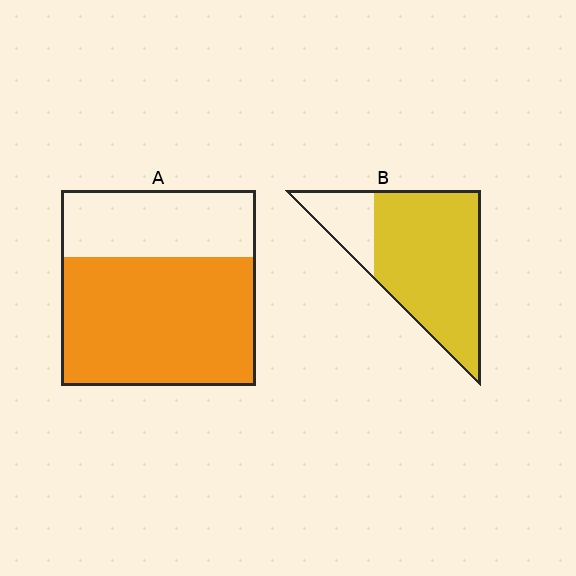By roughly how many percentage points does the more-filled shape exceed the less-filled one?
By roughly 15 percentage points (B over A).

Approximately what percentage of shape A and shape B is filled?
A is approximately 65% and B is approximately 80%.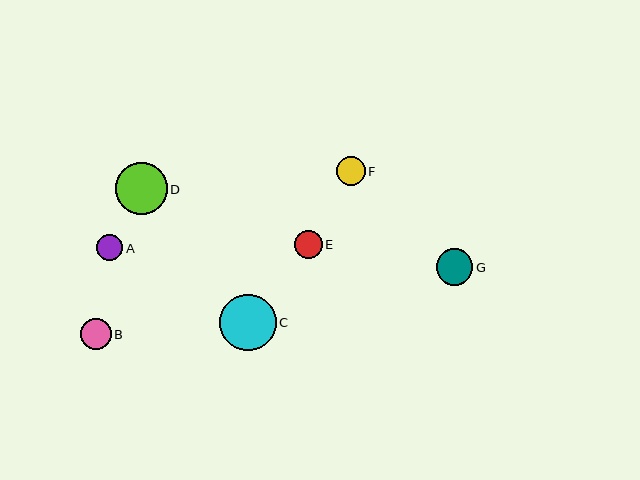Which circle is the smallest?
Circle A is the smallest with a size of approximately 26 pixels.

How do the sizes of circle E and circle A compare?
Circle E and circle A are approximately the same size.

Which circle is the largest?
Circle C is the largest with a size of approximately 56 pixels.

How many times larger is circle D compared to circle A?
Circle D is approximately 2.0 times the size of circle A.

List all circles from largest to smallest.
From largest to smallest: C, D, G, B, F, E, A.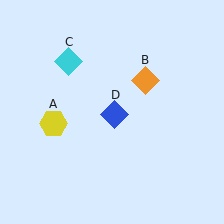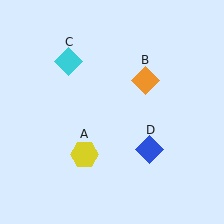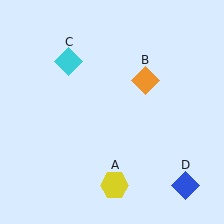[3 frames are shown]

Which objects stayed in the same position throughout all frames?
Orange diamond (object B) and cyan diamond (object C) remained stationary.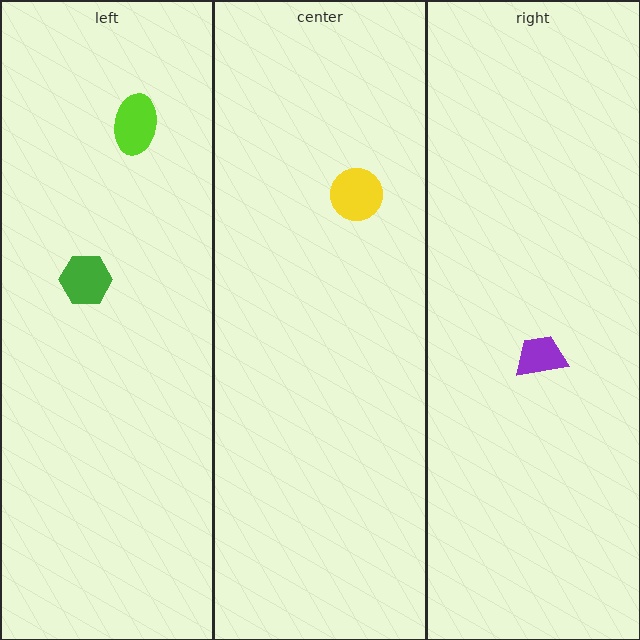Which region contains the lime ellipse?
The left region.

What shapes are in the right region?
The purple trapezoid.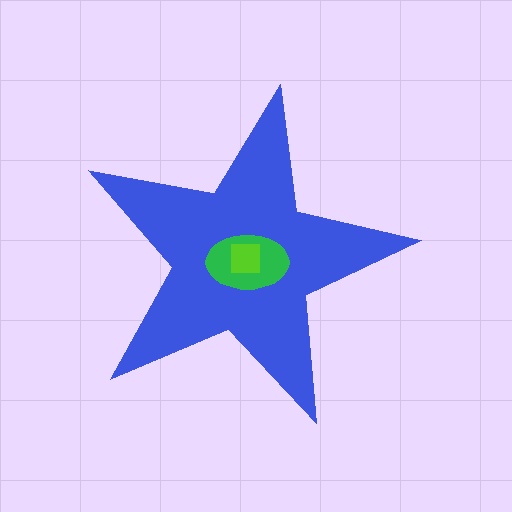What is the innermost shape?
The lime square.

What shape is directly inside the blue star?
The green ellipse.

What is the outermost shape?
The blue star.